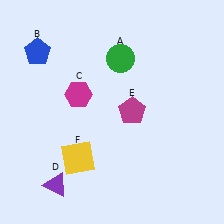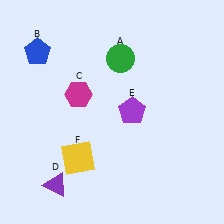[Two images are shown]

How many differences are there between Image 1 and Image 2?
There is 1 difference between the two images.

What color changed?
The pentagon (E) changed from magenta in Image 1 to purple in Image 2.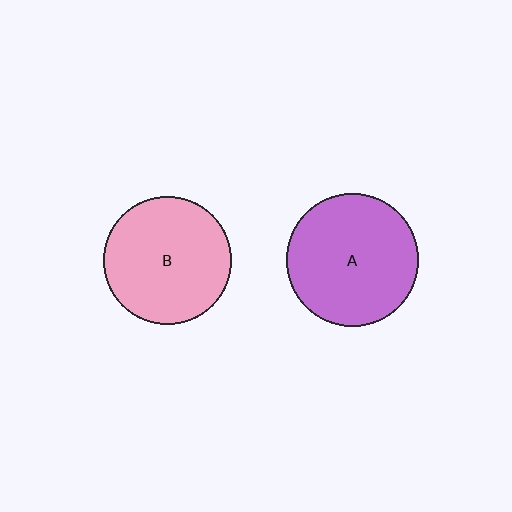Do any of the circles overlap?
No, none of the circles overlap.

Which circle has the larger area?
Circle A (purple).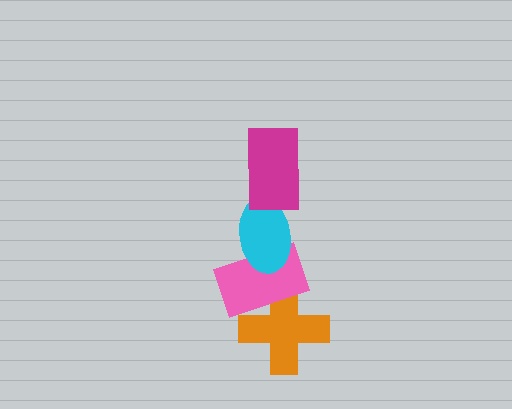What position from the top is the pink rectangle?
The pink rectangle is 3rd from the top.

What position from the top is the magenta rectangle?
The magenta rectangle is 1st from the top.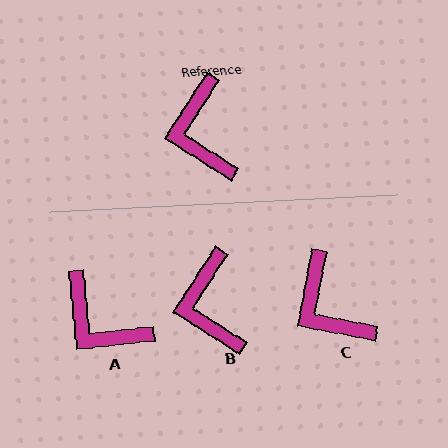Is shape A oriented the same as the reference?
No, it is off by about 39 degrees.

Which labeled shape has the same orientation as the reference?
B.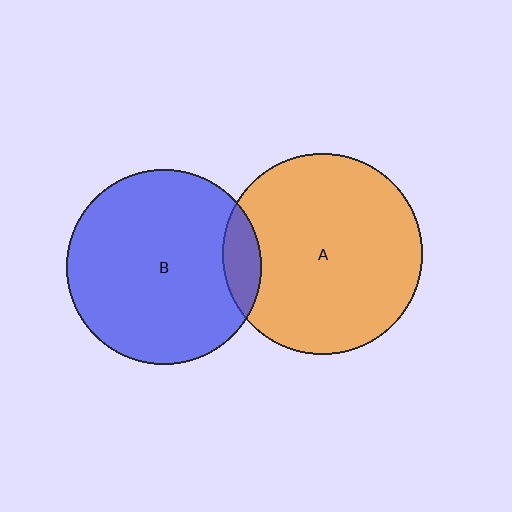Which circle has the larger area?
Circle A (orange).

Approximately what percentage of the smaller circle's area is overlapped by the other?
Approximately 10%.